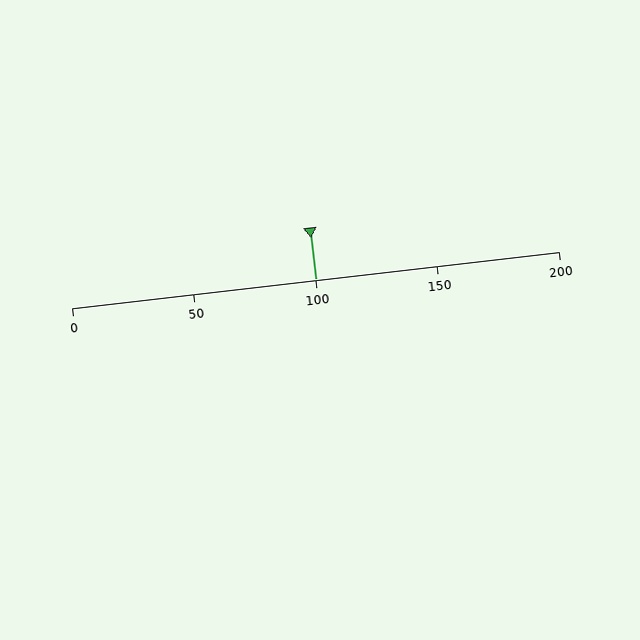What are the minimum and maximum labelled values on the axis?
The axis runs from 0 to 200.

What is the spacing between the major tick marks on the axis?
The major ticks are spaced 50 apart.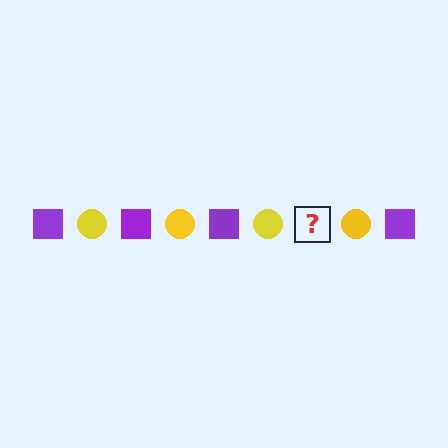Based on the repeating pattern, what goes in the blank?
The blank should be a purple square.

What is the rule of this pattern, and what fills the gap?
The rule is that the pattern alternates between purple square and yellow circle. The gap should be filled with a purple square.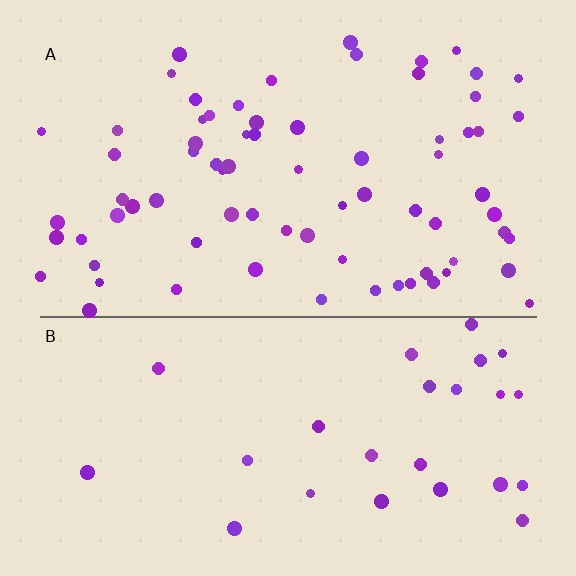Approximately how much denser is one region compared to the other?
Approximately 2.7× — region A over region B.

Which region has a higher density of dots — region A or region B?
A (the top).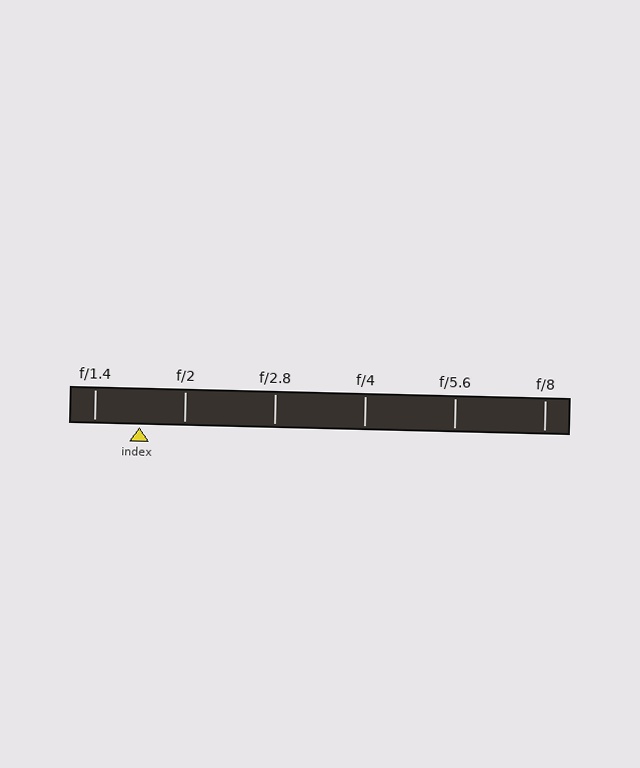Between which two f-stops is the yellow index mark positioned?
The index mark is between f/1.4 and f/2.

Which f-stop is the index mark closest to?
The index mark is closest to f/2.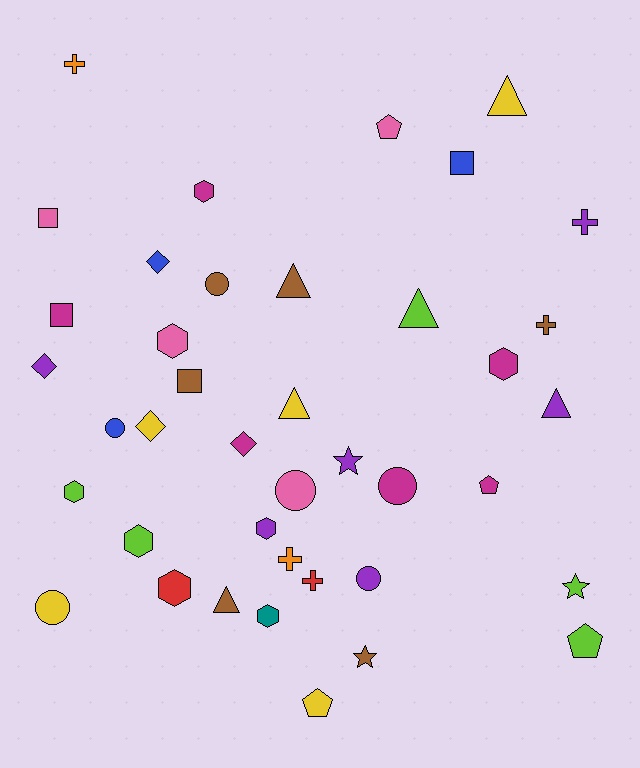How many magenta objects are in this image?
There are 6 magenta objects.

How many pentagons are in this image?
There are 4 pentagons.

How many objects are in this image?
There are 40 objects.